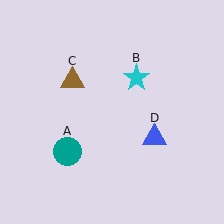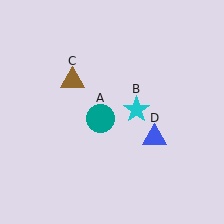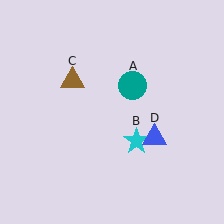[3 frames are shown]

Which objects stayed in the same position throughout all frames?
Brown triangle (object C) and blue triangle (object D) remained stationary.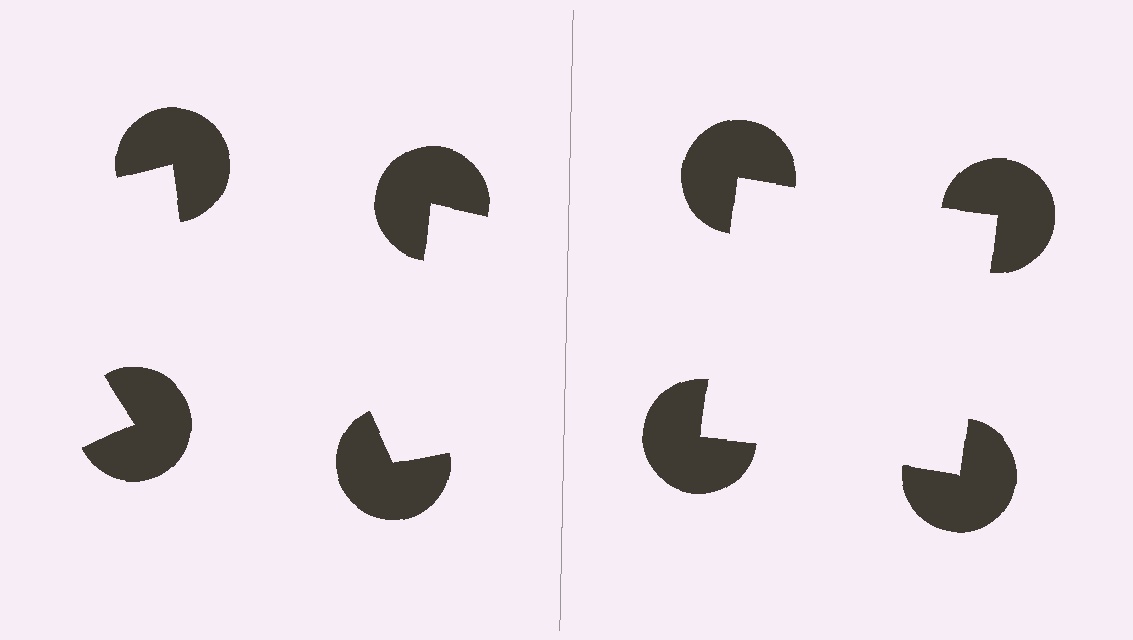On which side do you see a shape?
An illusory square appears on the right side. On the left side the wedge cuts are rotated, so no coherent shape forms.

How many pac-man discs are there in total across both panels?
8 — 4 on each side.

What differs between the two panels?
The pac-man discs are positioned identically on both sides; only the wedge orientations differ. On the right they align to a square; on the left they are misaligned.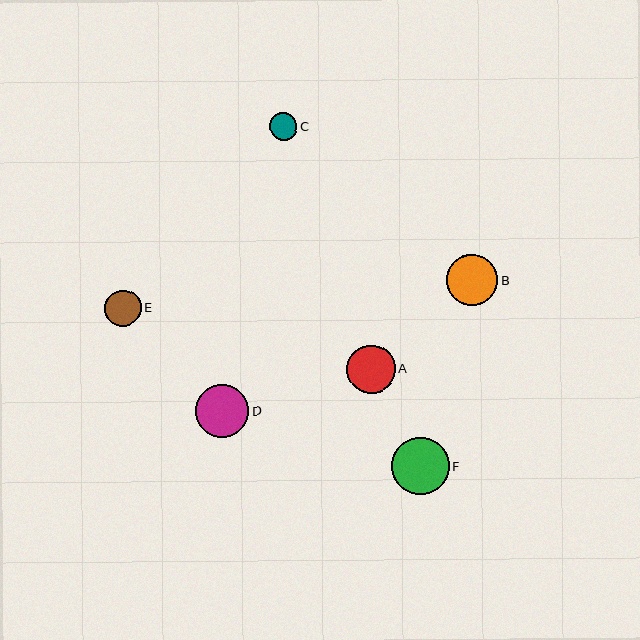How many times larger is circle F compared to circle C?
Circle F is approximately 2.1 times the size of circle C.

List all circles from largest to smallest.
From largest to smallest: F, D, B, A, E, C.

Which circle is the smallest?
Circle C is the smallest with a size of approximately 28 pixels.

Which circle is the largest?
Circle F is the largest with a size of approximately 58 pixels.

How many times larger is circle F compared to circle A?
Circle F is approximately 1.2 times the size of circle A.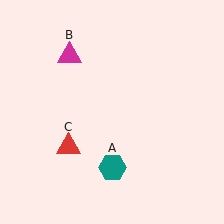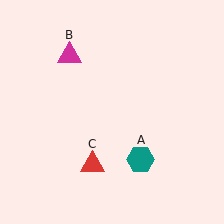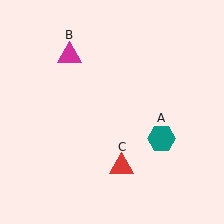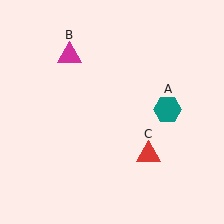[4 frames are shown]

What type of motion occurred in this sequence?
The teal hexagon (object A), red triangle (object C) rotated counterclockwise around the center of the scene.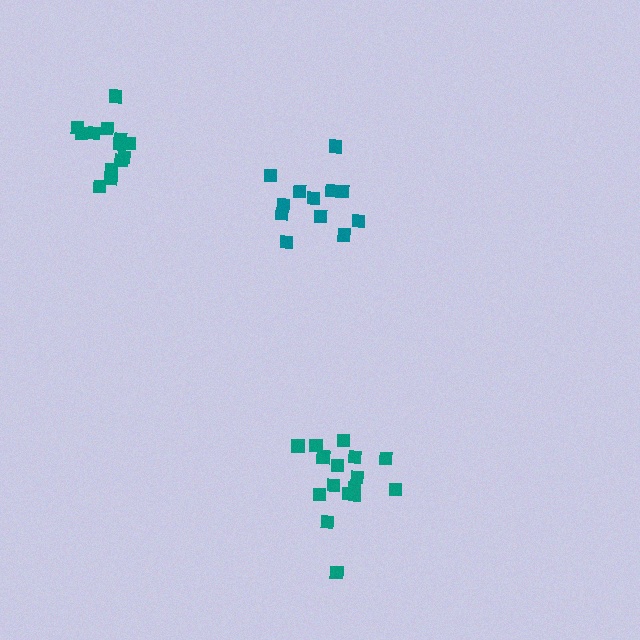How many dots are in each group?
Group 1: 13 dots, Group 2: 16 dots, Group 3: 12 dots (41 total).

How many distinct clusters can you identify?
There are 3 distinct clusters.